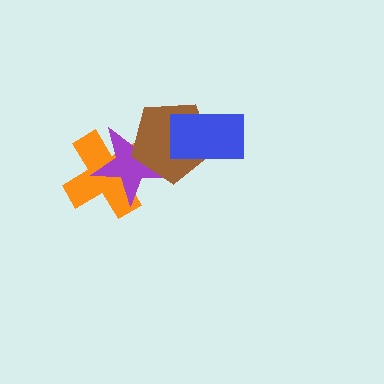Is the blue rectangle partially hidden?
No, no other shape covers it.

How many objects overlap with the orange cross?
2 objects overlap with the orange cross.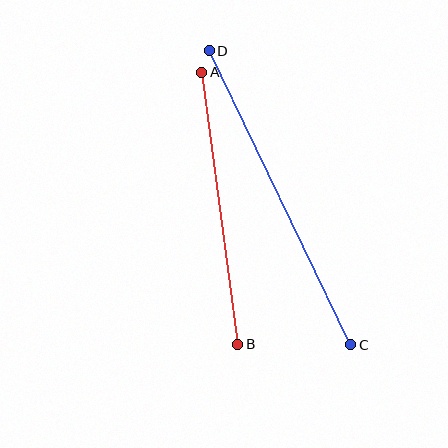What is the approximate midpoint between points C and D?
The midpoint is at approximately (280, 198) pixels.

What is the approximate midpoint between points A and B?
The midpoint is at approximately (220, 208) pixels.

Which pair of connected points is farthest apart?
Points C and D are farthest apart.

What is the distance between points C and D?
The distance is approximately 327 pixels.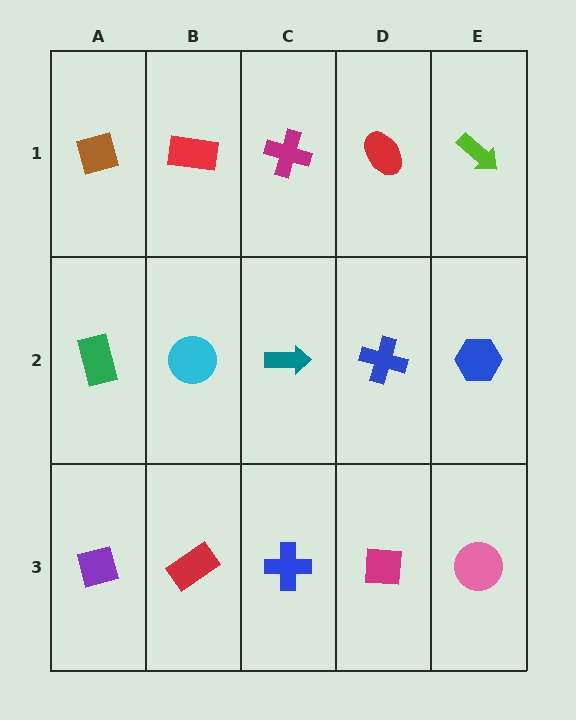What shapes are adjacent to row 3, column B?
A cyan circle (row 2, column B), a purple square (row 3, column A), a blue cross (row 3, column C).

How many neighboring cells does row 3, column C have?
3.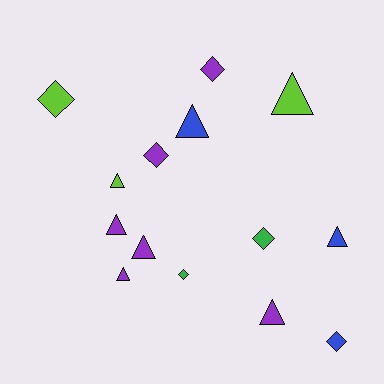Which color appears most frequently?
Purple, with 6 objects.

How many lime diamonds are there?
There is 1 lime diamond.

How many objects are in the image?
There are 14 objects.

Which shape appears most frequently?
Triangle, with 8 objects.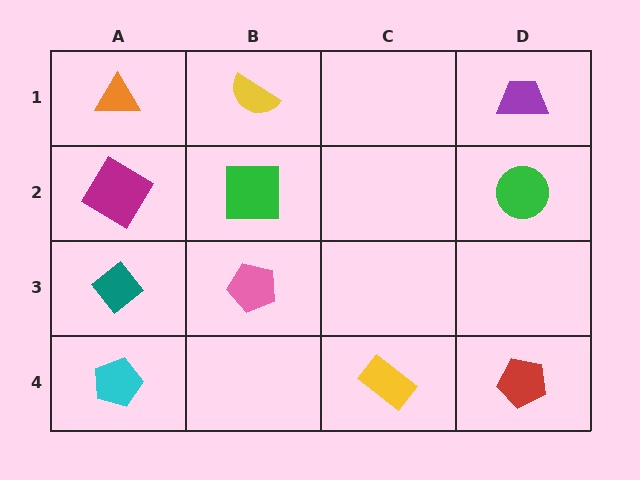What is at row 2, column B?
A green square.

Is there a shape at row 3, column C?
No, that cell is empty.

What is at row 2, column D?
A green circle.